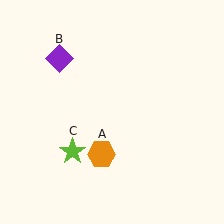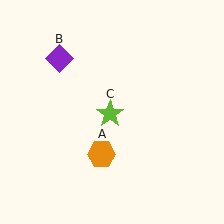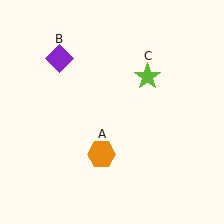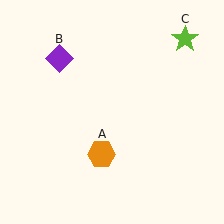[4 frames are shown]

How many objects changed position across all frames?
1 object changed position: lime star (object C).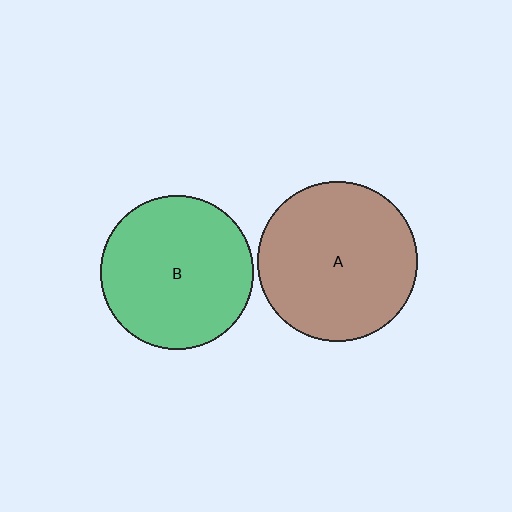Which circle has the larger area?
Circle A (brown).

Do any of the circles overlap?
No, none of the circles overlap.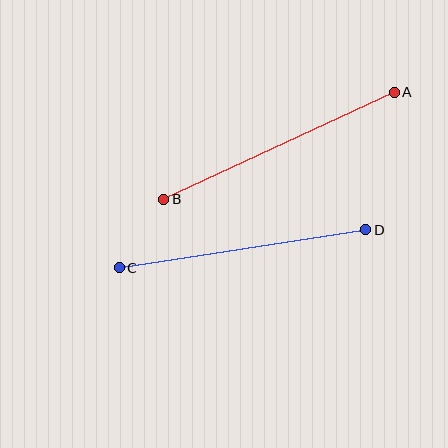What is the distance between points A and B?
The distance is approximately 254 pixels.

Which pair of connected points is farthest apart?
Points A and B are farthest apart.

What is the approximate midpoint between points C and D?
The midpoint is at approximately (243, 249) pixels.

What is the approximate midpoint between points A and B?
The midpoint is at approximately (279, 146) pixels.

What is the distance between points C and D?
The distance is approximately 250 pixels.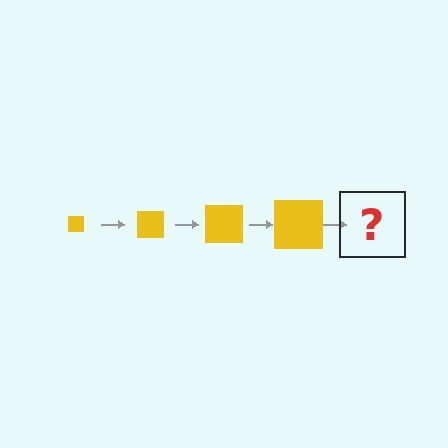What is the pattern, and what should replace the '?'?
The pattern is that the square gets progressively larger each step. The '?' should be a yellow square, larger than the previous one.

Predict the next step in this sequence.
The next step is a yellow square, larger than the previous one.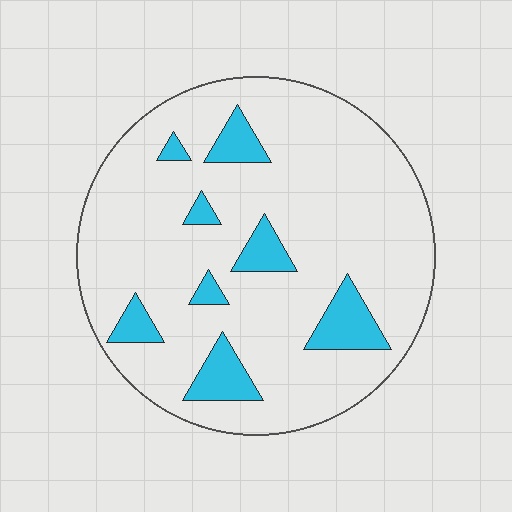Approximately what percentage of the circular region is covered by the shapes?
Approximately 15%.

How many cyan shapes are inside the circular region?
8.